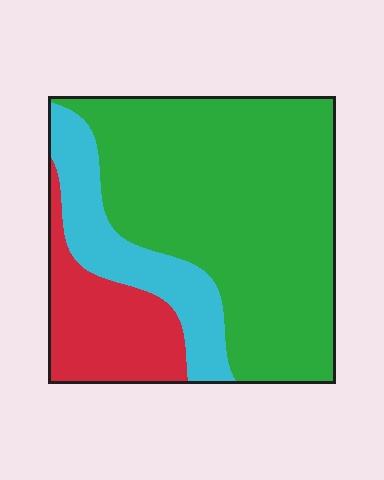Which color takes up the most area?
Green, at roughly 65%.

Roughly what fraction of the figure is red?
Red covers about 20% of the figure.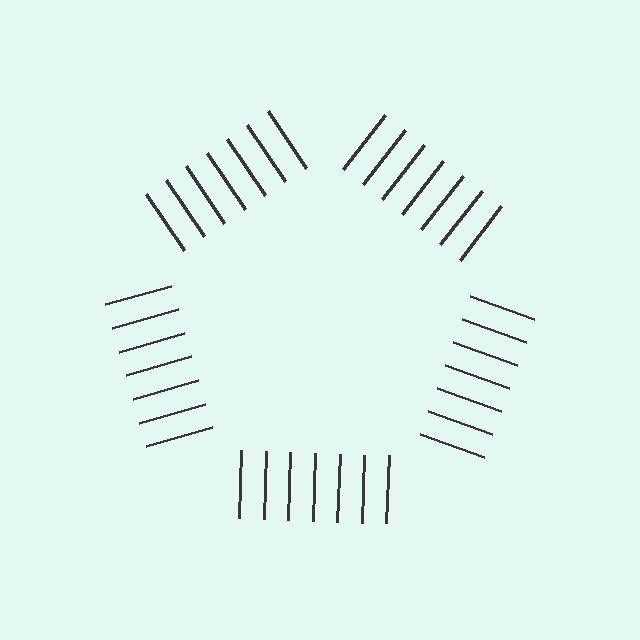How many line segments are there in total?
35 — 7 along each of the 5 edges.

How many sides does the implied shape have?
5 sides — the line-ends trace a pentagon.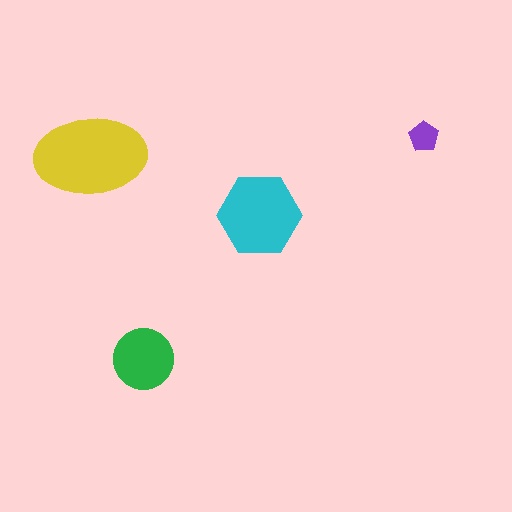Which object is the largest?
The yellow ellipse.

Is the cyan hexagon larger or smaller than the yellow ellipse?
Smaller.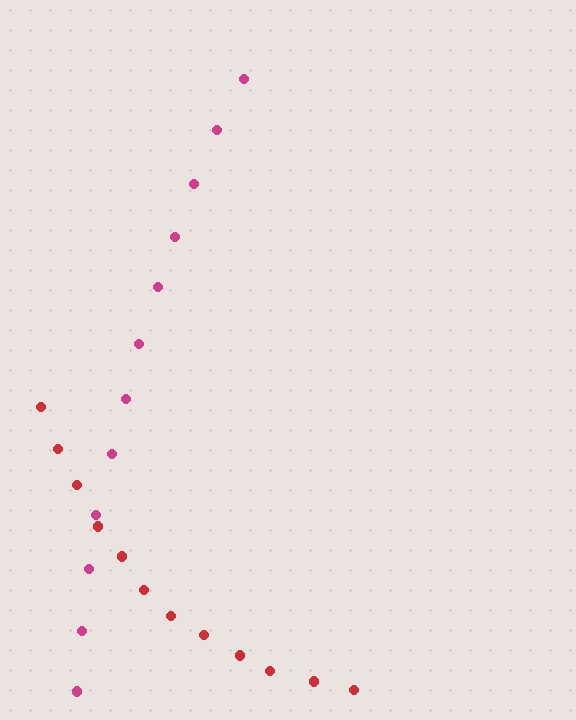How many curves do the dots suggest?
There are 2 distinct paths.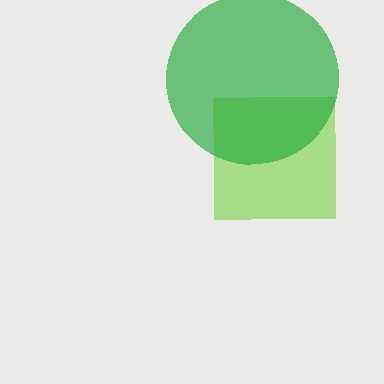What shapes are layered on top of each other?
The layered shapes are: a lime square, a green circle.